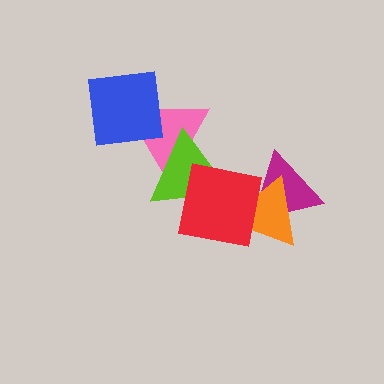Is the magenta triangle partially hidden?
Yes, it is partially covered by another shape.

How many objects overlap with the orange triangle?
2 objects overlap with the orange triangle.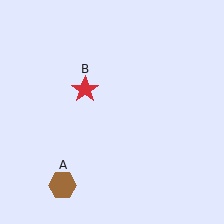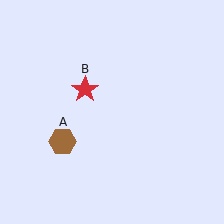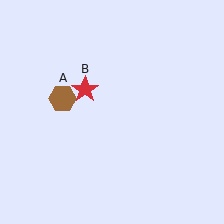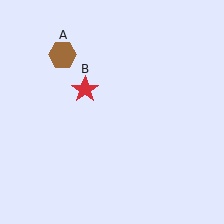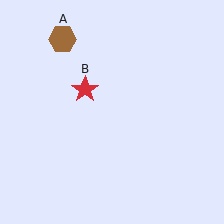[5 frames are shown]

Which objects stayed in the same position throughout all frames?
Red star (object B) remained stationary.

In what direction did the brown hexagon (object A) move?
The brown hexagon (object A) moved up.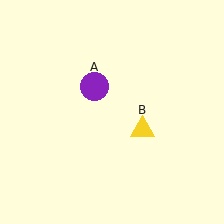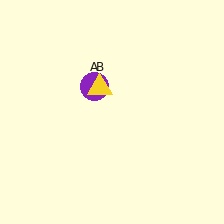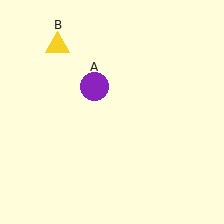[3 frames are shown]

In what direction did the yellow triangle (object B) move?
The yellow triangle (object B) moved up and to the left.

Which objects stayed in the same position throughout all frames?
Purple circle (object A) remained stationary.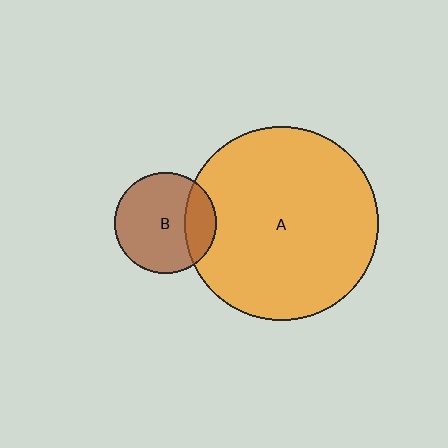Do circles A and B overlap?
Yes.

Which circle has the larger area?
Circle A (orange).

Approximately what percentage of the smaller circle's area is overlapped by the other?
Approximately 25%.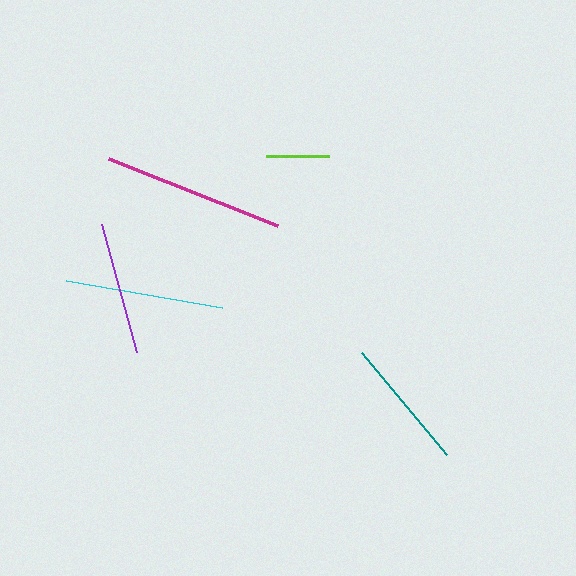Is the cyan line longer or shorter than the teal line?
The cyan line is longer than the teal line.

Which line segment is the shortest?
The lime line is the shortest at approximately 63 pixels.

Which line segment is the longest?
The magenta line is the longest at approximately 182 pixels.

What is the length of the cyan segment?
The cyan segment is approximately 158 pixels long.